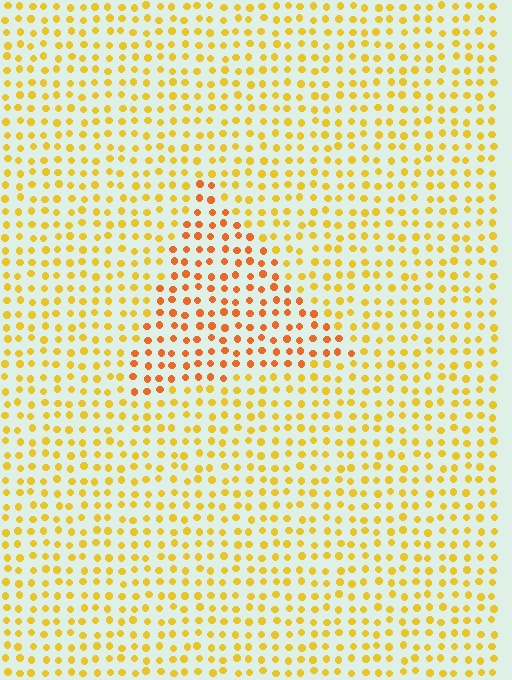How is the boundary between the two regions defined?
The boundary is defined purely by a slight shift in hue (about 29 degrees). Spacing, size, and orientation are identical on both sides.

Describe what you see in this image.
The image is filled with small yellow elements in a uniform arrangement. A triangle-shaped region is visible where the elements are tinted to a slightly different hue, forming a subtle color boundary.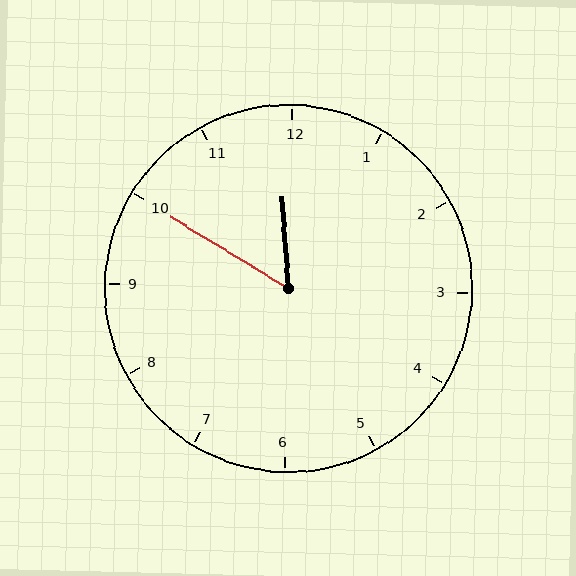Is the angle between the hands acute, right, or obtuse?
It is acute.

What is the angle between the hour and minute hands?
Approximately 55 degrees.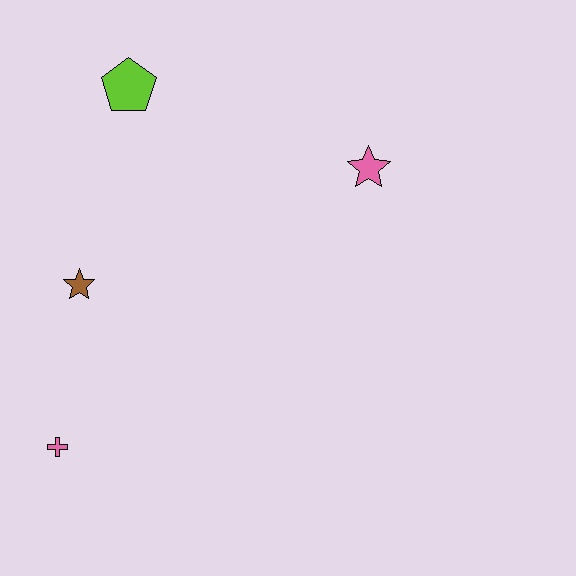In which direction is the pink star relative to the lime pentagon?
The pink star is to the right of the lime pentagon.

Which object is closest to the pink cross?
The brown star is closest to the pink cross.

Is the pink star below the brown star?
No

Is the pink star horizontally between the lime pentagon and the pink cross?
No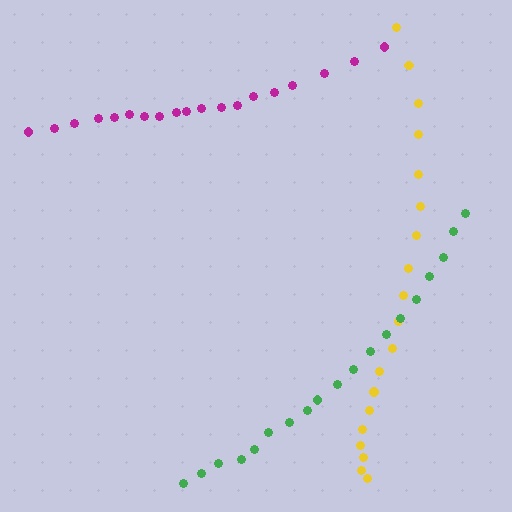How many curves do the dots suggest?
There are 3 distinct paths.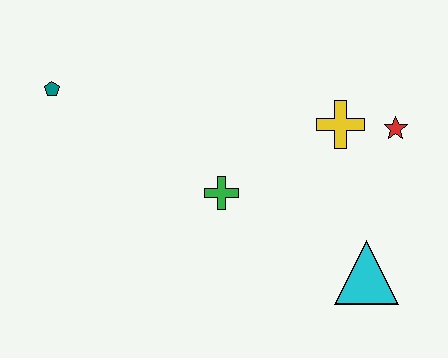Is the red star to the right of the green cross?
Yes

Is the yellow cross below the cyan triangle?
No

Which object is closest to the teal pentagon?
The green cross is closest to the teal pentagon.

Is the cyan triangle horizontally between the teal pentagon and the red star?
Yes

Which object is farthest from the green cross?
The teal pentagon is farthest from the green cross.